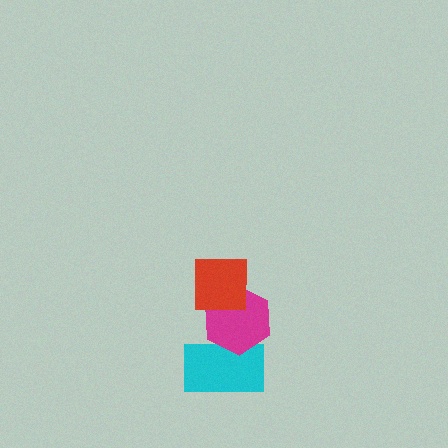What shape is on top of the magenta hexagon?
The red square is on top of the magenta hexagon.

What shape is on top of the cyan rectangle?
The magenta hexagon is on top of the cyan rectangle.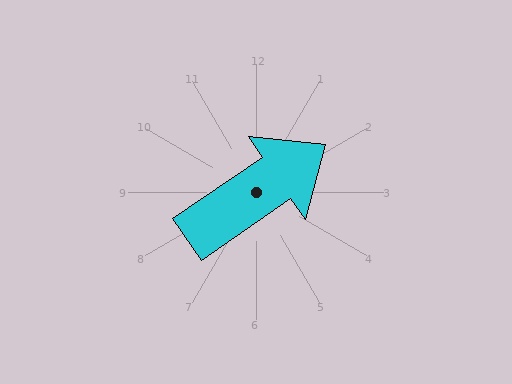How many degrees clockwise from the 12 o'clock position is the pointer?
Approximately 55 degrees.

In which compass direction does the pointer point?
Northeast.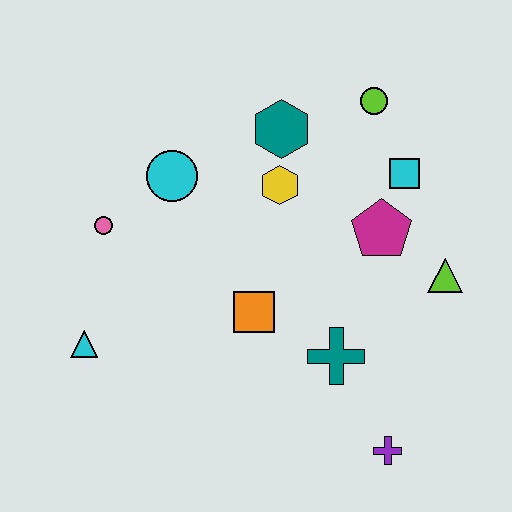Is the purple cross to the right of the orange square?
Yes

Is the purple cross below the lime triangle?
Yes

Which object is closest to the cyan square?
The magenta pentagon is closest to the cyan square.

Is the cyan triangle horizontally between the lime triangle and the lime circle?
No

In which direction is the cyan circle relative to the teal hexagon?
The cyan circle is to the left of the teal hexagon.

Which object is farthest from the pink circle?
The purple cross is farthest from the pink circle.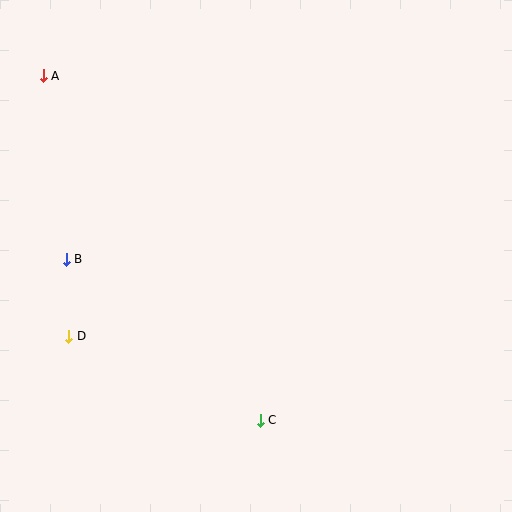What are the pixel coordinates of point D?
Point D is at (69, 336).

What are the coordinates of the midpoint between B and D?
The midpoint between B and D is at (67, 298).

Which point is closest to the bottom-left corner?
Point D is closest to the bottom-left corner.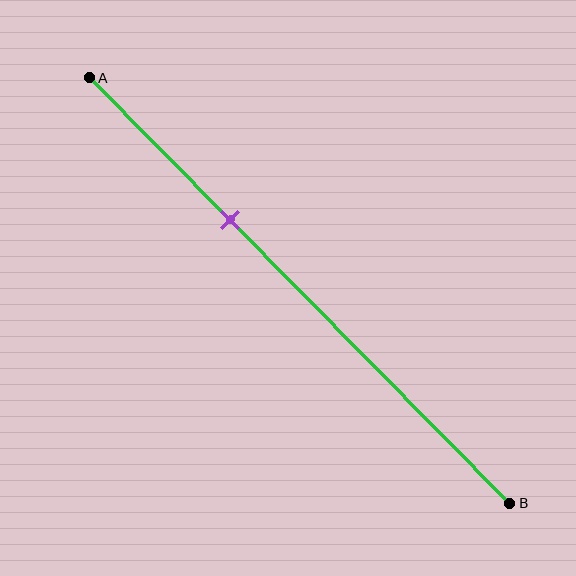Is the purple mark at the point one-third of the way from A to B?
Yes, the mark is approximately at the one-third point.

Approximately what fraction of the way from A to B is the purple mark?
The purple mark is approximately 35% of the way from A to B.